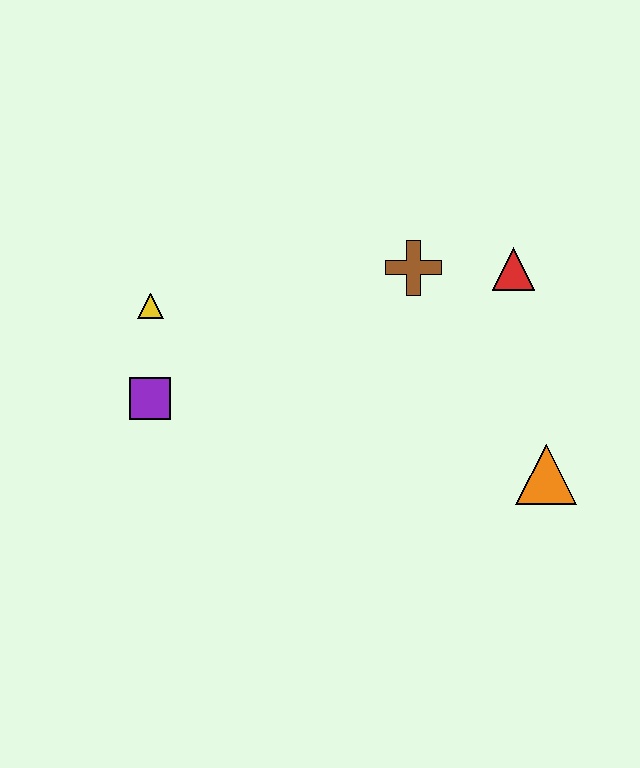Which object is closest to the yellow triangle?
The purple square is closest to the yellow triangle.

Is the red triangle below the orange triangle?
No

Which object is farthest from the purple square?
The orange triangle is farthest from the purple square.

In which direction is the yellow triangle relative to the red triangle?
The yellow triangle is to the left of the red triangle.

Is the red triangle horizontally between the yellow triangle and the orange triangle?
Yes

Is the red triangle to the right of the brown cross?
Yes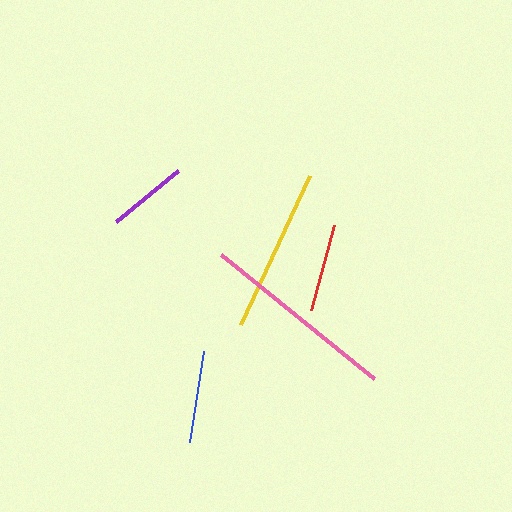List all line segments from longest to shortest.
From longest to shortest: pink, yellow, blue, red, purple.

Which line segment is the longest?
The pink line is the longest at approximately 197 pixels.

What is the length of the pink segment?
The pink segment is approximately 197 pixels long.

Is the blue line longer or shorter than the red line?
The blue line is longer than the red line.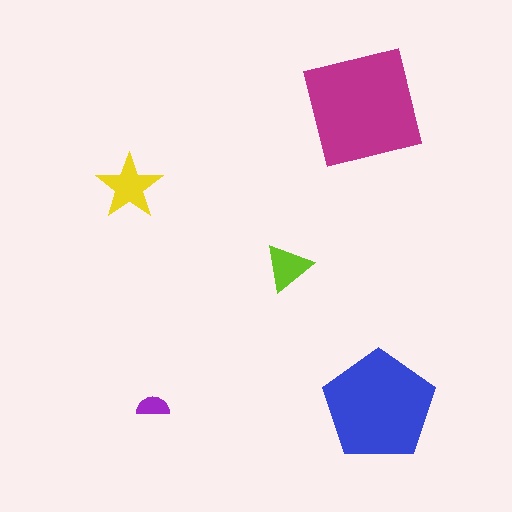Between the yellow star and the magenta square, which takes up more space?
The magenta square.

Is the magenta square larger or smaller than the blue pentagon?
Larger.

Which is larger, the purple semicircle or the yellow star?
The yellow star.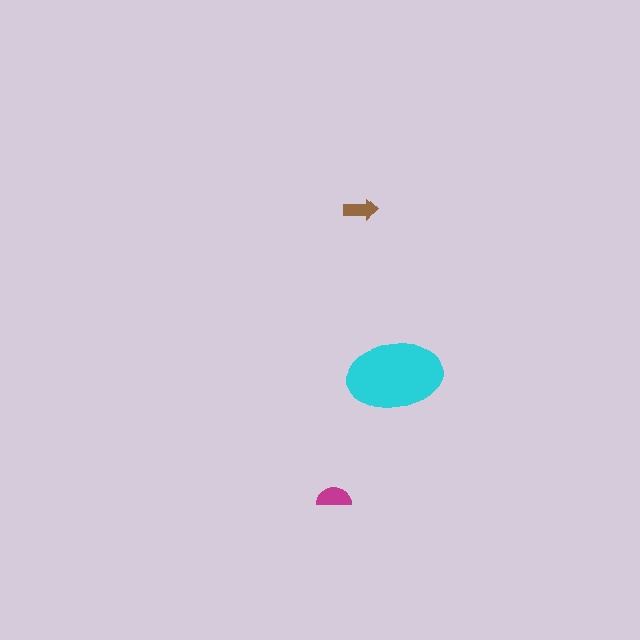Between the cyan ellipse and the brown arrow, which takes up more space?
The cyan ellipse.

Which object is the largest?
The cyan ellipse.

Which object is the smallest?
The brown arrow.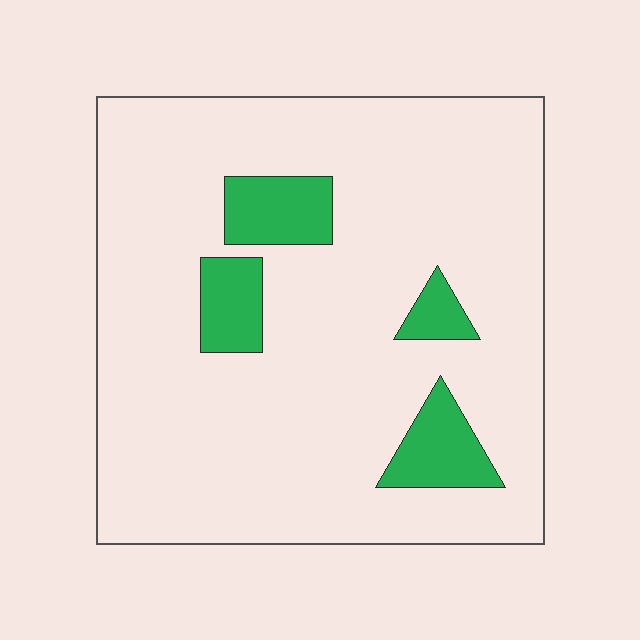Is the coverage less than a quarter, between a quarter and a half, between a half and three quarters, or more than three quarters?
Less than a quarter.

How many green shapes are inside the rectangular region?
4.